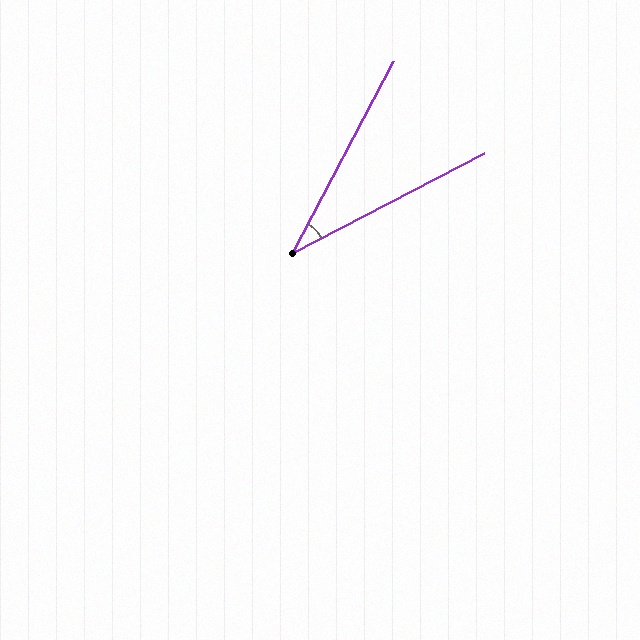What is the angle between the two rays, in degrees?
Approximately 35 degrees.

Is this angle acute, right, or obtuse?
It is acute.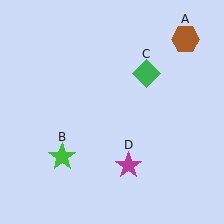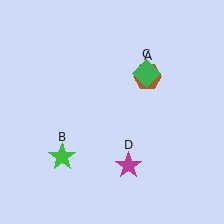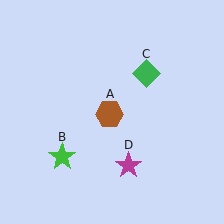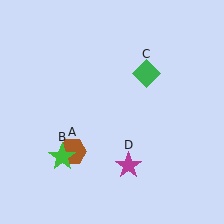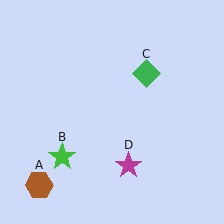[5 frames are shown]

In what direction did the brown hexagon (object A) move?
The brown hexagon (object A) moved down and to the left.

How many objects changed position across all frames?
1 object changed position: brown hexagon (object A).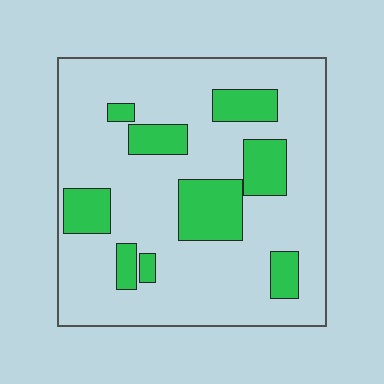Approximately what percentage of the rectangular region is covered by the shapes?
Approximately 20%.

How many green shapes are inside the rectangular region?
9.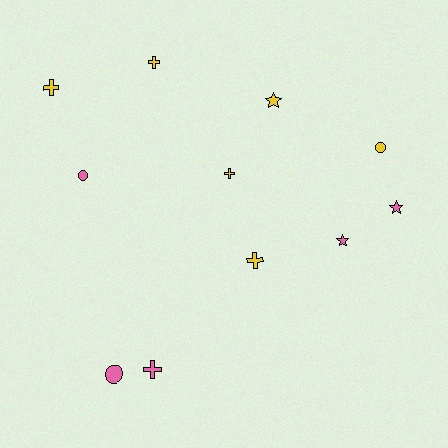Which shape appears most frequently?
Cross, with 5 objects.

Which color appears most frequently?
Yellow, with 6 objects.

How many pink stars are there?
There are 2 pink stars.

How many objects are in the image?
There are 11 objects.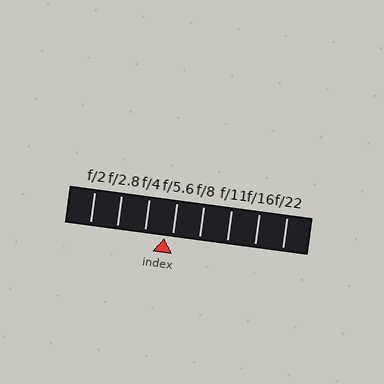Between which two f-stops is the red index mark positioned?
The index mark is between f/4 and f/5.6.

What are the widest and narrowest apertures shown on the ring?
The widest aperture shown is f/2 and the narrowest is f/22.